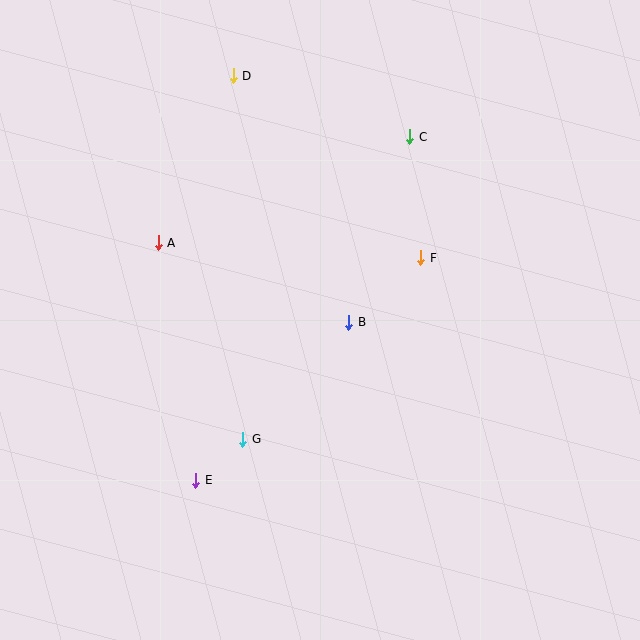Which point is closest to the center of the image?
Point B at (349, 322) is closest to the center.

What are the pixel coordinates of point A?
Point A is at (158, 243).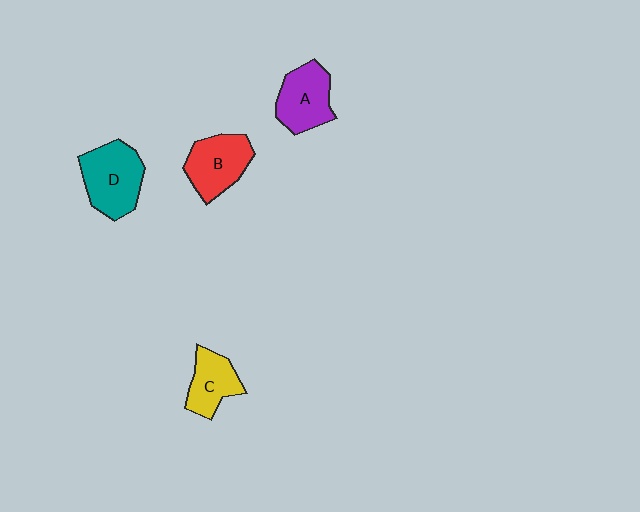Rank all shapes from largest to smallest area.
From largest to smallest: D (teal), B (red), A (purple), C (yellow).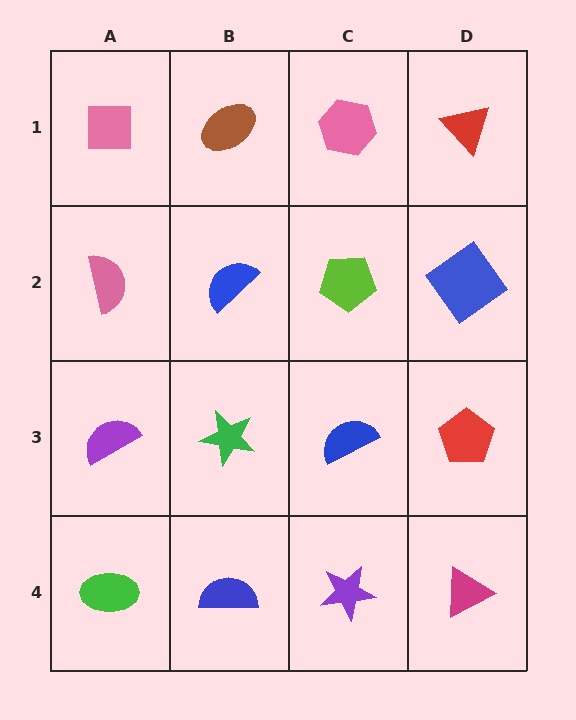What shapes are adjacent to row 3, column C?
A lime pentagon (row 2, column C), a purple star (row 4, column C), a green star (row 3, column B), a red pentagon (row 3, column D).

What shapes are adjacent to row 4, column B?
A green star (row 3, column B), a green ellipse (row 4, column A), a purple star (row 4, column C).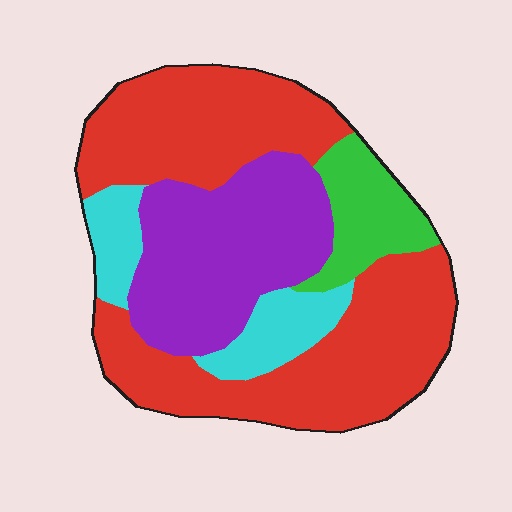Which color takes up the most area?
Red, at roughly 50%.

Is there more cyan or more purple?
Purple.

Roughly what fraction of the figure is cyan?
Cyan covers around 10% of the figure.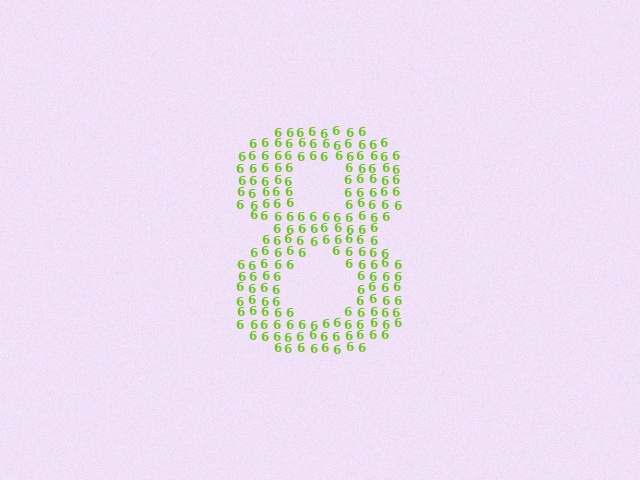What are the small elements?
The small elements are digit 6's.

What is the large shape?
The large shape is the digit 8.